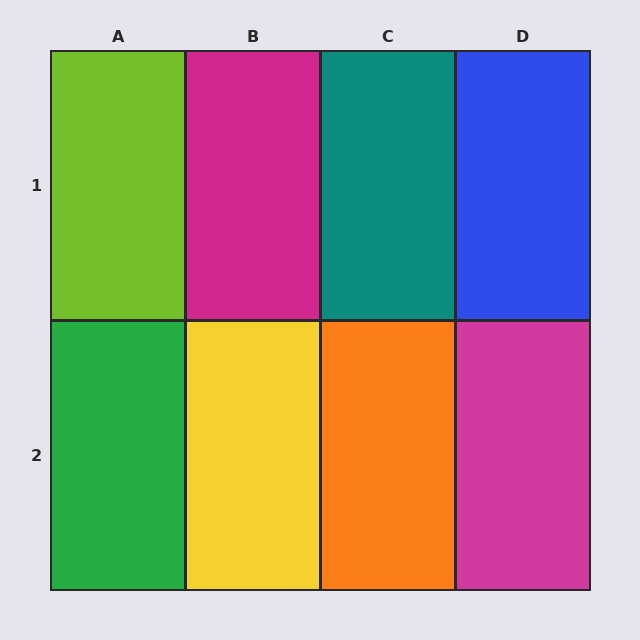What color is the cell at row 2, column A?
Green.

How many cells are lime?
1 cell is lime.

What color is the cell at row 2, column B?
Yellow.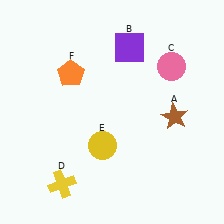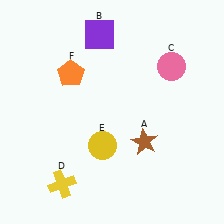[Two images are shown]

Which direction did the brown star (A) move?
The brown star (A) moved left.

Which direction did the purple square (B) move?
The purple square (B) moved left.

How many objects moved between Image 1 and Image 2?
2 objects moved between the two images.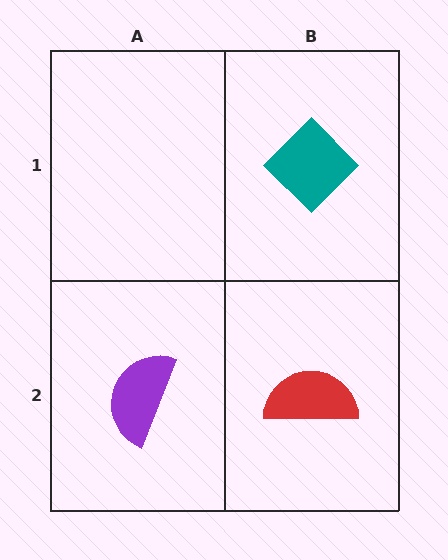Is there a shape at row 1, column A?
No, that cell is empty.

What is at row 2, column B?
A red semicircle.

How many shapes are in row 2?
2 shapes.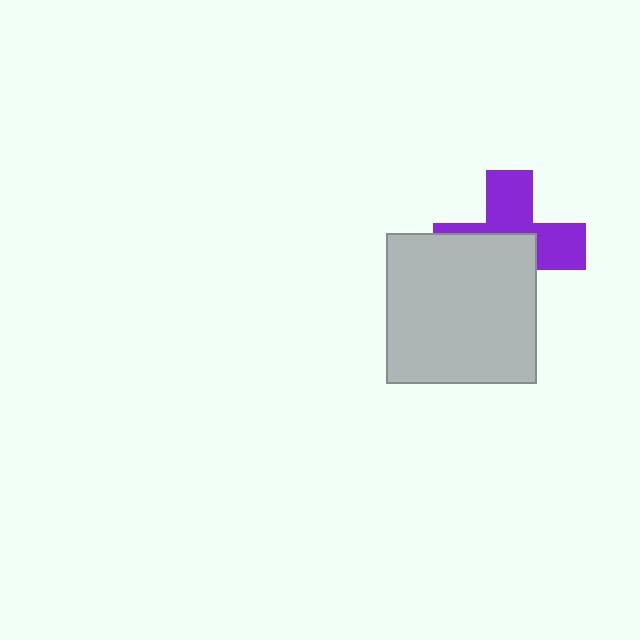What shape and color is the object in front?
The object in front is a light gray square.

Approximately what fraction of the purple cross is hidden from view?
Roughly 52% of the purple cross is hidden behind the light gray square.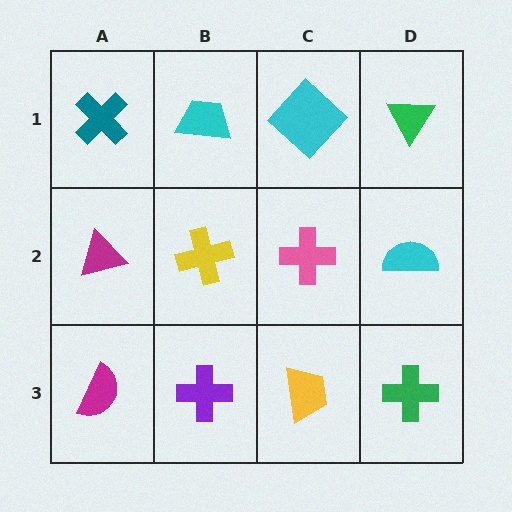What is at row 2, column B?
A yellow cross.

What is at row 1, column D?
A green triangle.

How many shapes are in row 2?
4 shapes.